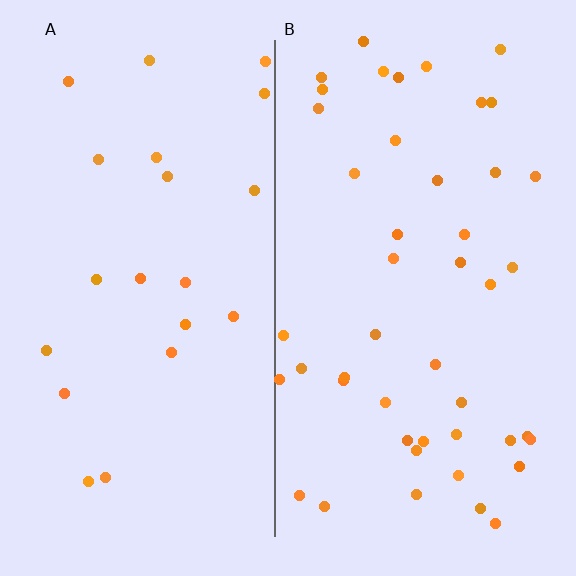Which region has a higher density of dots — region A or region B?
B (the right).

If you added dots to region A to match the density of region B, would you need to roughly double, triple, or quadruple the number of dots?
Approximately double.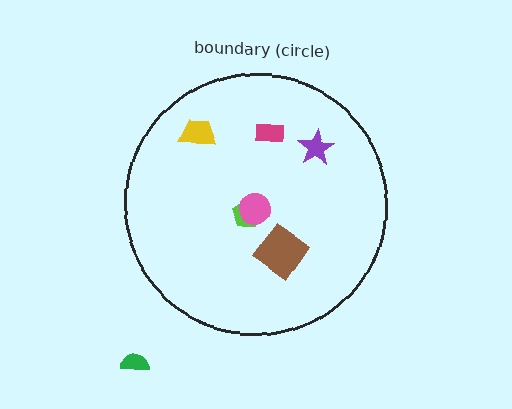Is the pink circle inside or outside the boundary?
Inside.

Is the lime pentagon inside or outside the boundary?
Inside.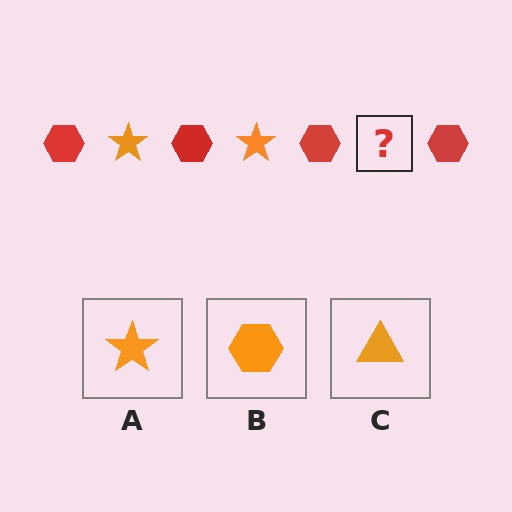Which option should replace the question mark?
Option A.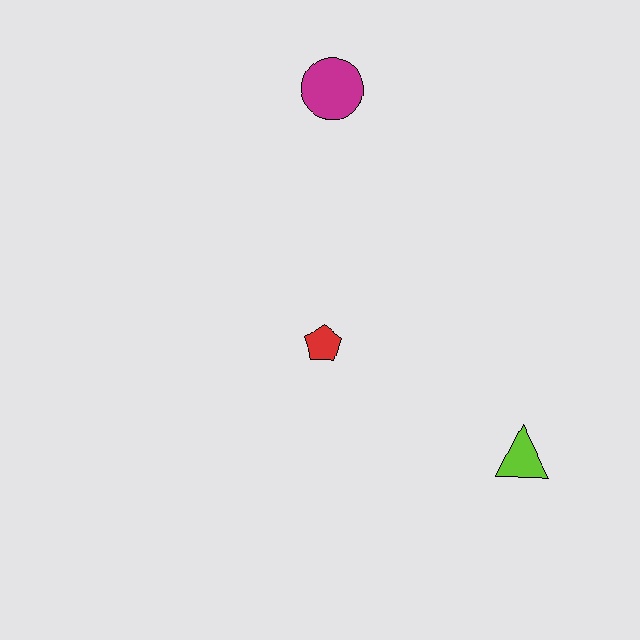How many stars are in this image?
There are no stars.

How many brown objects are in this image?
There are no brown objects.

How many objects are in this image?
There are 3 objects.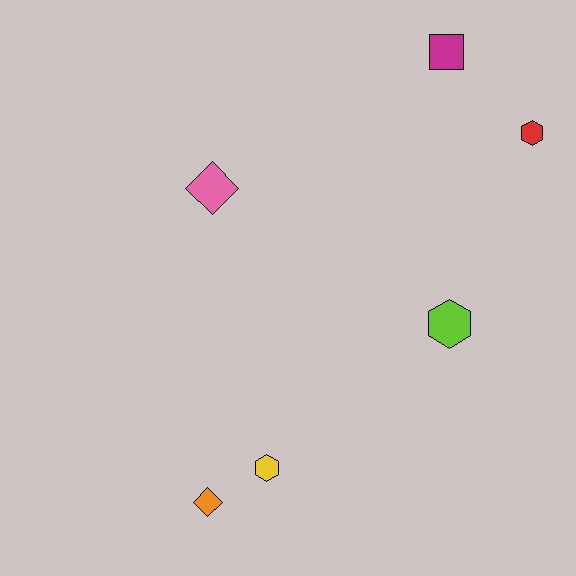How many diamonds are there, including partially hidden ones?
There are 2 diamonds.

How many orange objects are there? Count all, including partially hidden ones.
There is 1 orange object.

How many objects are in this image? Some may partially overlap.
There are 6 objects.